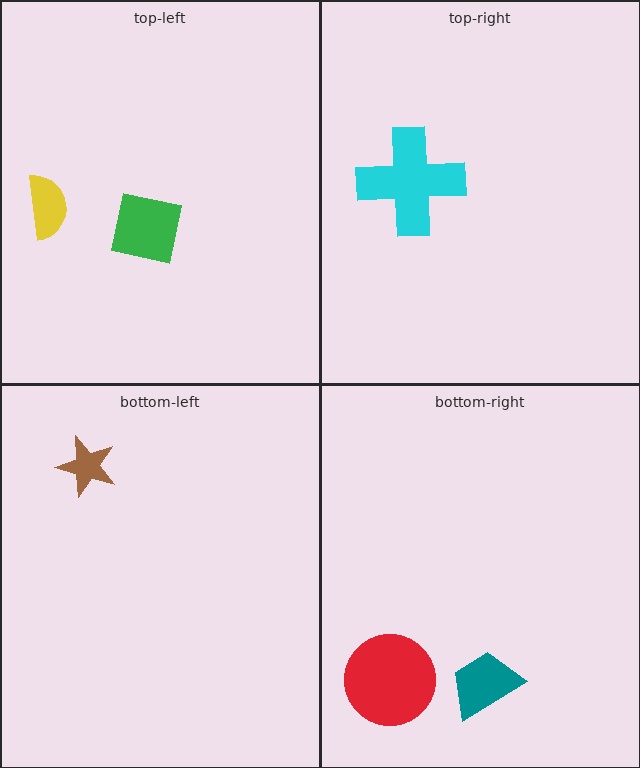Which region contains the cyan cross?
The top-right region.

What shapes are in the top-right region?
The cyan cross.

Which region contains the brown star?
The bottom-left region.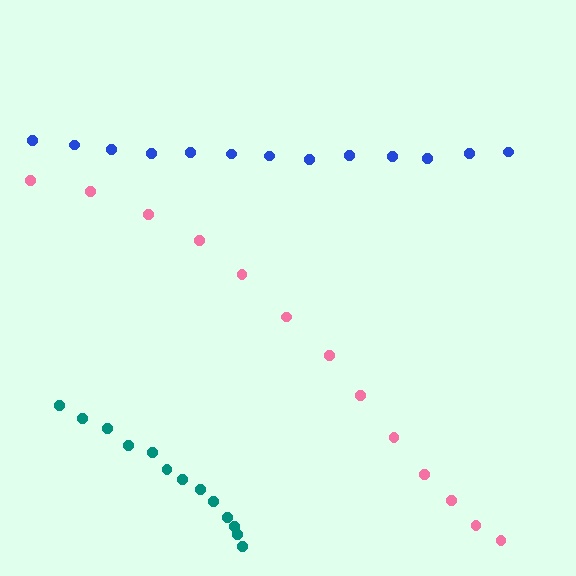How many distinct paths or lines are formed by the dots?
There are 3 distinct paths.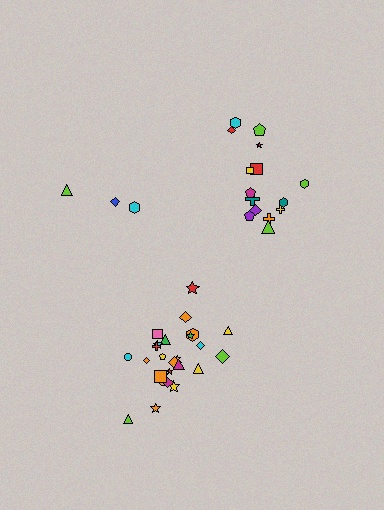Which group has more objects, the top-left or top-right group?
The top-right group.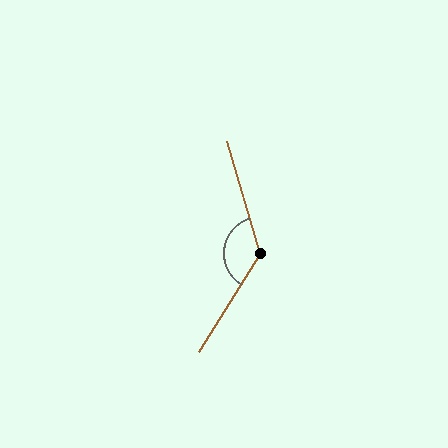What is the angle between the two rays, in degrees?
Approximately 132 degrees.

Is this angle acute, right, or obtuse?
It is obtuse.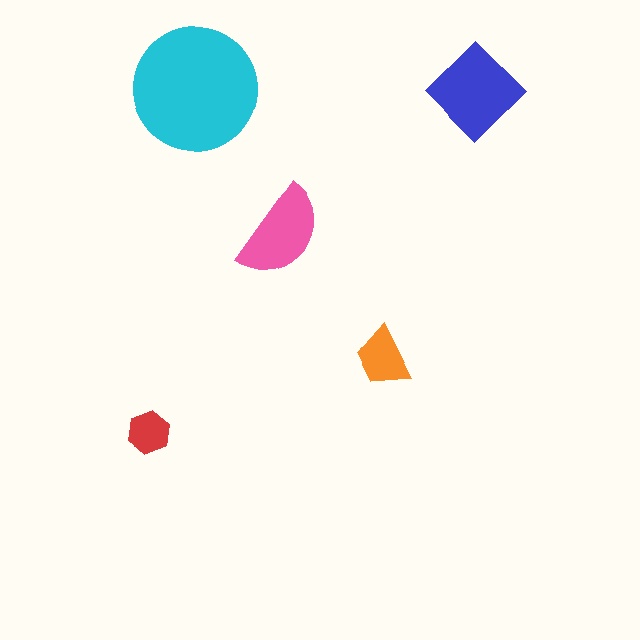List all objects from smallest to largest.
The red hexagon, the orange trapezoid, the pink semicircle, the blue diamond, the cyan circle.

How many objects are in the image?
There are 5 objects in the image.